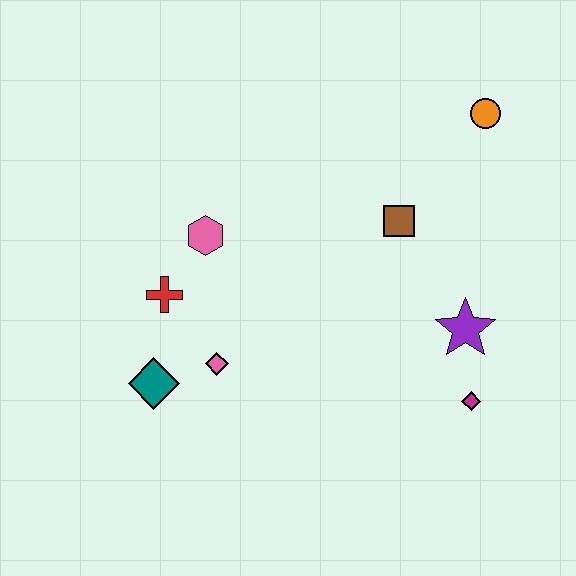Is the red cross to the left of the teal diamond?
No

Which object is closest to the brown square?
The purple star is closest to the brown square.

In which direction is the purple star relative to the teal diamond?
The purple star is to the right of the teal diamond.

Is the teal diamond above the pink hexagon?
No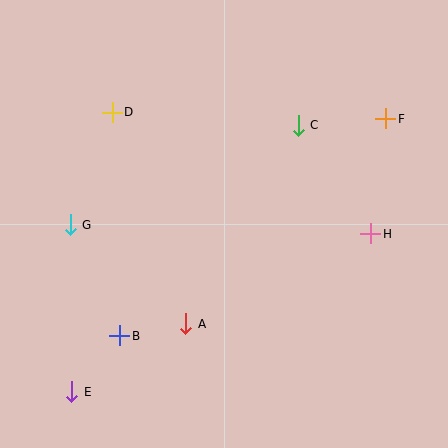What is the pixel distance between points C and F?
The distance between C and F is 88 pixels.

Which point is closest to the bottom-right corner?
Point H is closest to the bottom-right corner.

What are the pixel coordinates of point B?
Point B is at (120, 336).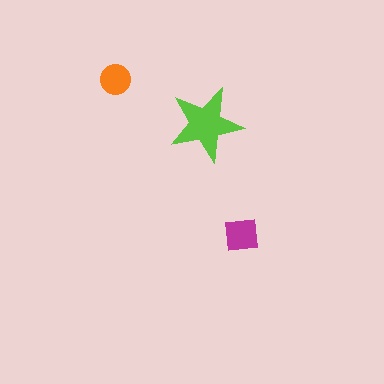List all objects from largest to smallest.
The lime star, the magenta square, the orange circle.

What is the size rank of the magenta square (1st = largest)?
2nd.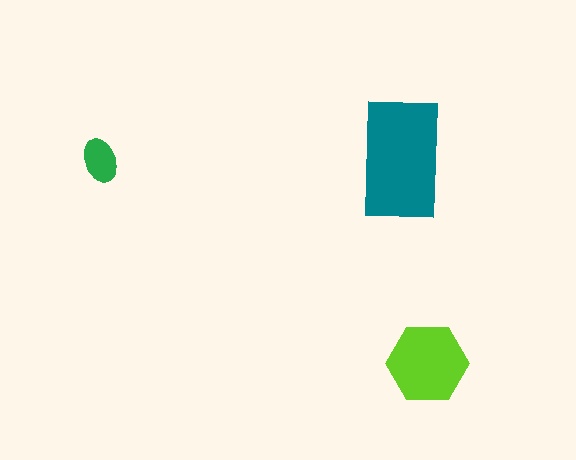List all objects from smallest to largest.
The green ellipse, the lime hexagon, the teal rectangle.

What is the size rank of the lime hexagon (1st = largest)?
2nd.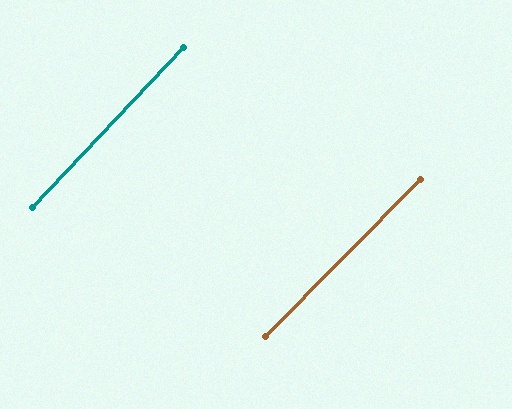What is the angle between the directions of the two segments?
Approximately 2 degrees.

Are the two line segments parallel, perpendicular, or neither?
Parallel — their directions differ by only 1.6°.